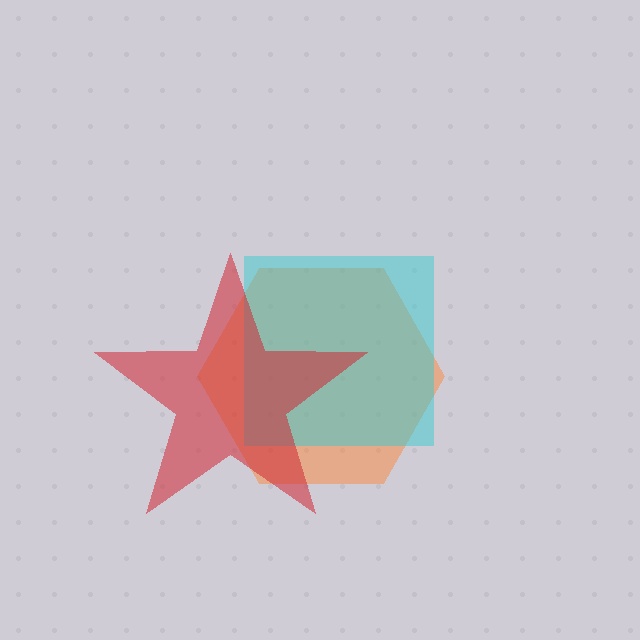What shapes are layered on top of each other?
The layered shapes are: an orange hexagon, a cyan square, a red star.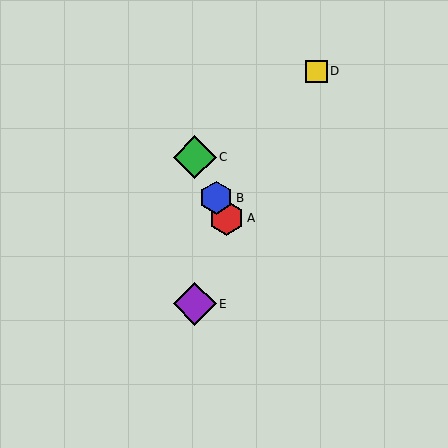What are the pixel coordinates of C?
Object C is at (195, 157).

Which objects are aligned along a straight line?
Objects A, B, C are aligned along a straight line.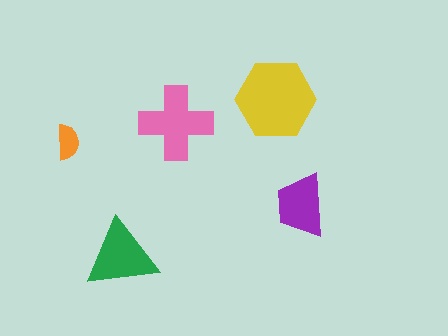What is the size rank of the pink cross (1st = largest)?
2nd.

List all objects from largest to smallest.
The yellow hexagon, the pink cross, the green triangle, the purple trapezoid, the orange semicircle.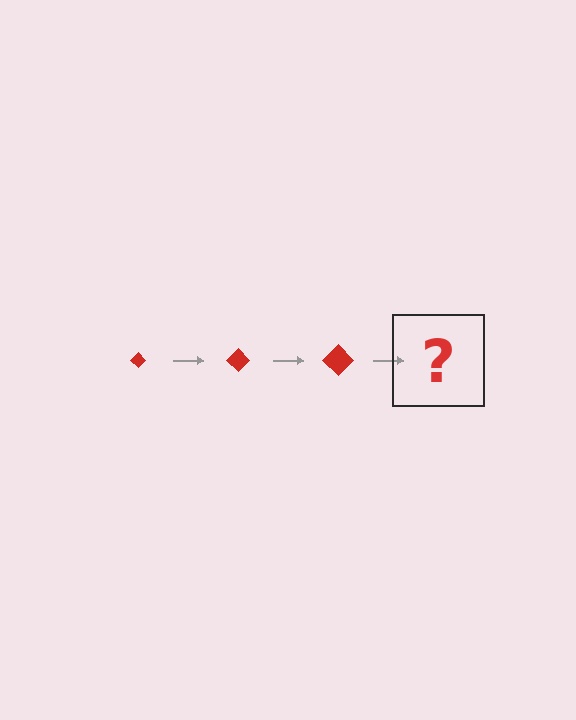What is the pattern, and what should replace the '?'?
The pattern is that the diamond gets progressively larger each step. The '?' should be a red diamond, larger than the previous one.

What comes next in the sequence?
The next element should be a red diamond, larger than the previous one.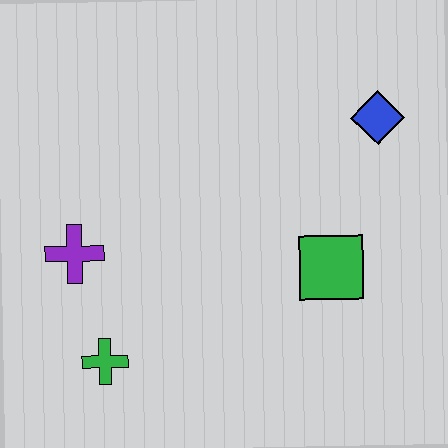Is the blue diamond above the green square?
Yes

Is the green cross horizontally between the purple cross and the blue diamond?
Yes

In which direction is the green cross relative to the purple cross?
The green cross is below the purple cross.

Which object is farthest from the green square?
The purple cross is farthest from the green square.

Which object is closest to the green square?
The blue diamond is closest to the green square.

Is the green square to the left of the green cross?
No